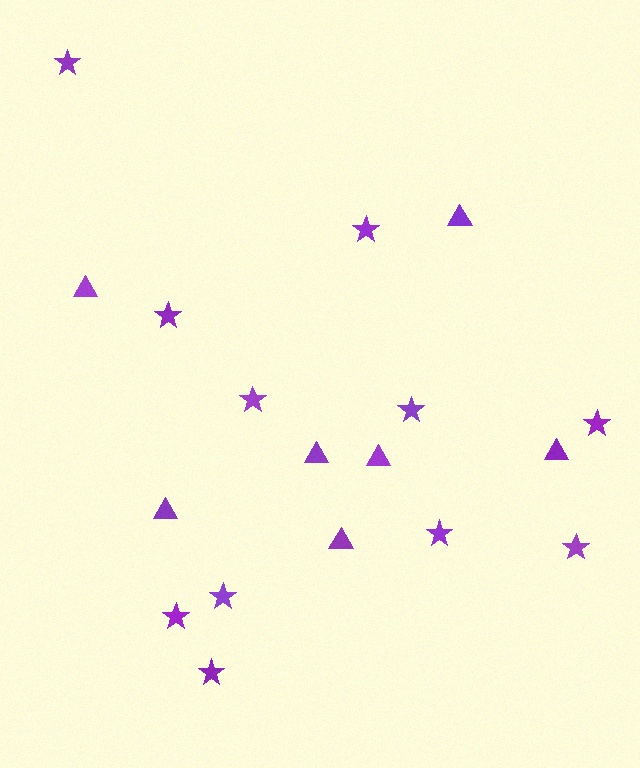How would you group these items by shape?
There are 2 groups: one group of stars (11) and one group of triangles (7).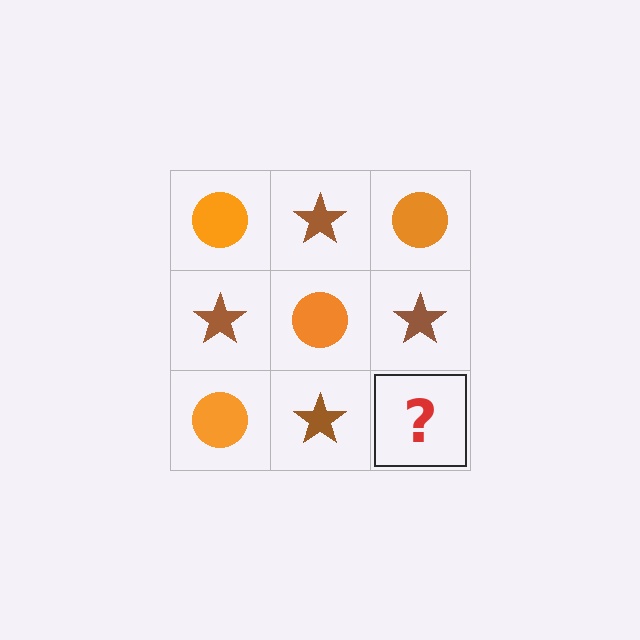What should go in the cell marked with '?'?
The missing cell should contain an orange circle.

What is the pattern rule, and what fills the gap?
The rule is that it alternates orange circle and brown star in a checkerboard pattern. The gap should be filled with an orange circle.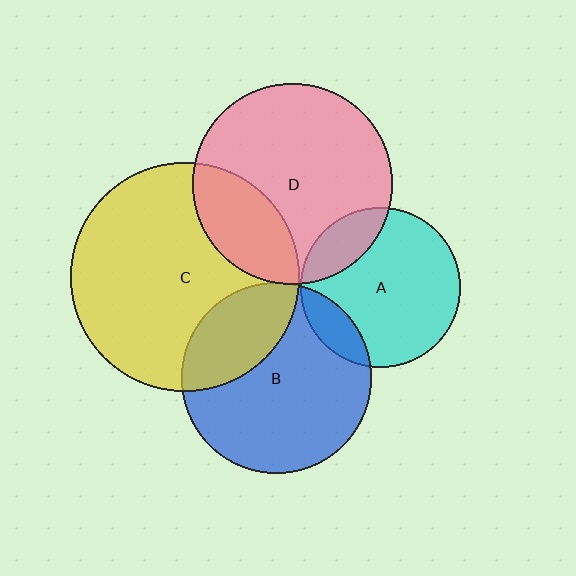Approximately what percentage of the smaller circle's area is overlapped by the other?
Approximately 5%.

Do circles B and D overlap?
Yes.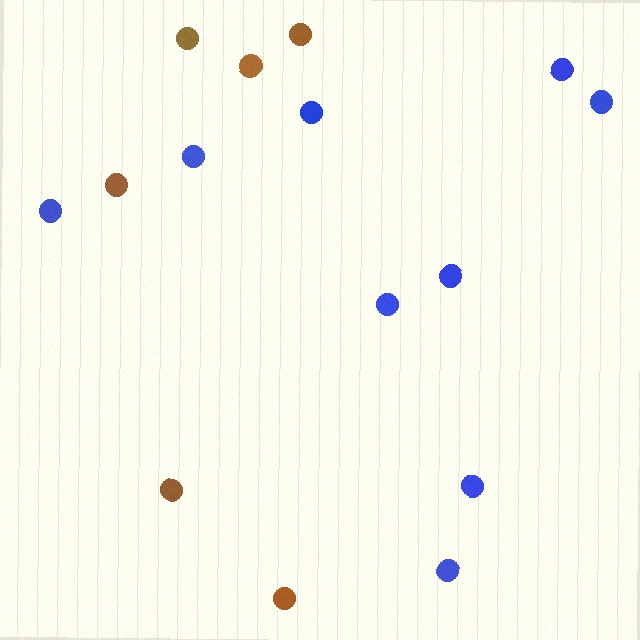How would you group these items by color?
There are 2 groups: one group of blue circles (9) and one group of brown circles (6).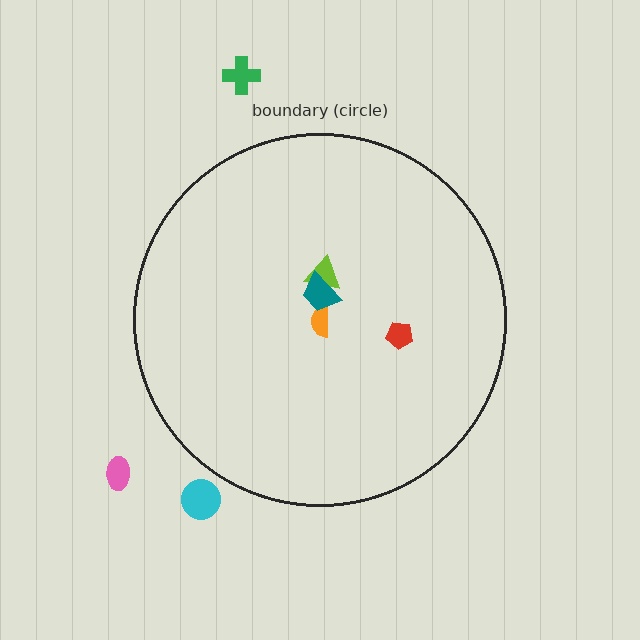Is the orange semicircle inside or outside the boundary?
Inside.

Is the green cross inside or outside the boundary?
Outside.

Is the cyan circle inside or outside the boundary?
Outside.